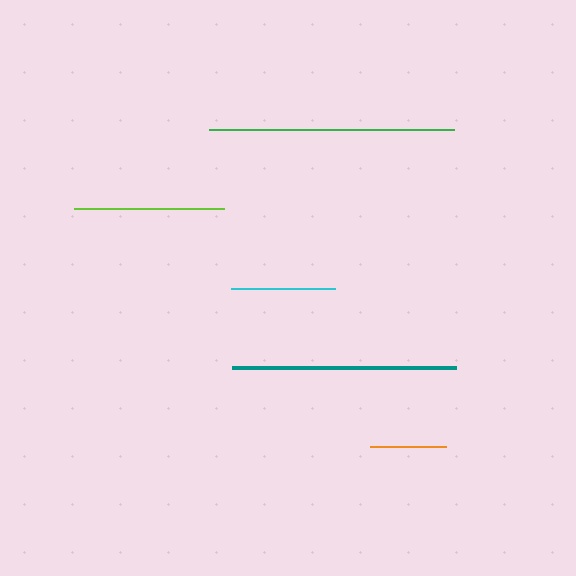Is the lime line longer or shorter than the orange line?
The lime line is longer than the orange line.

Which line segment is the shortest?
The orange line is the shortest at approximately 76 pixels.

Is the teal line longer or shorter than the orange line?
The teal line is longer than the orange line.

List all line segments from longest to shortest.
From longest to shortest: green, teal, lime, cyan, orange.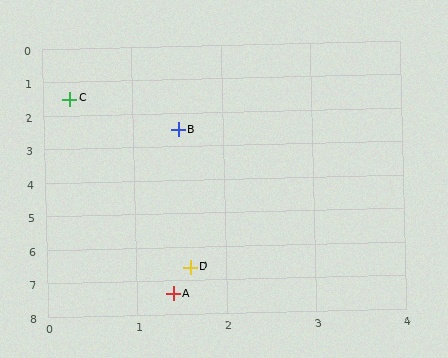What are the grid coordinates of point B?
Point B is at approximately (1.5, 2.5).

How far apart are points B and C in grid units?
Points B and C are about 1.6 grid units apart.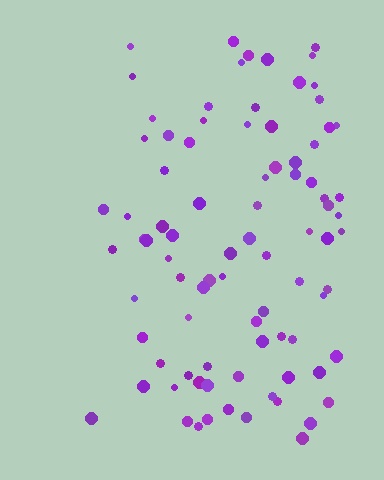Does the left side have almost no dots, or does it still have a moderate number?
Still a moderate number, just noticeably fewer than the right.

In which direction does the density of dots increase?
From left to right, with the right side densest.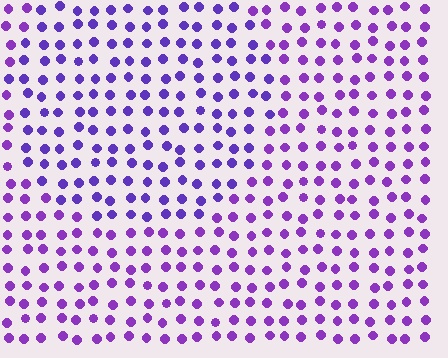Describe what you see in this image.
The image is filled with small purple elements in a uniform arrangement. A circle-shaped region is visible where the elements are tinted to a slightly different hue, forming a subtle color boundary.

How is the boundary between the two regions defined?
The boundary is defined purely by a slight shift in hue (about 20 degrees). Spacing, size, and orientation are identical on both sides.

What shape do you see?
I see a circle.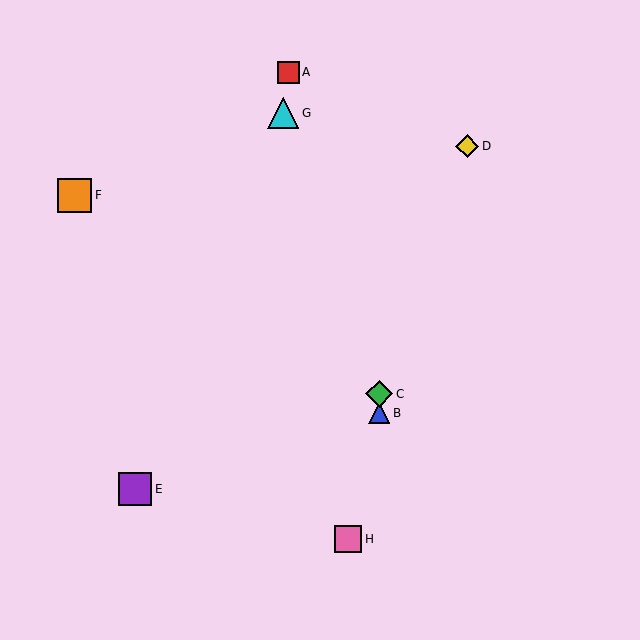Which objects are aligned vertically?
Objects B, C are aligned vertically.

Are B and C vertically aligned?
Yes, both are at x≈379.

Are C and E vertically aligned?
No, C is at x≈379 and E is at x≈135.